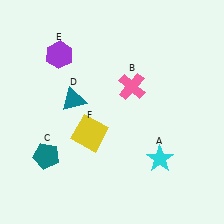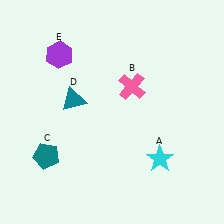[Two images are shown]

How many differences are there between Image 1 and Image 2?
There is 1 difference between the two images.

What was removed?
The yellow square (F) was removed in Image 2.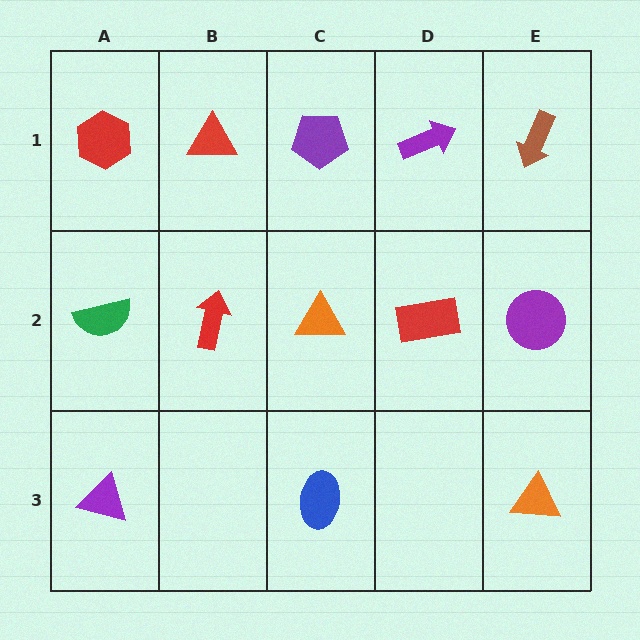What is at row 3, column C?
A blue ellipse.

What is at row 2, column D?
A red rectangle.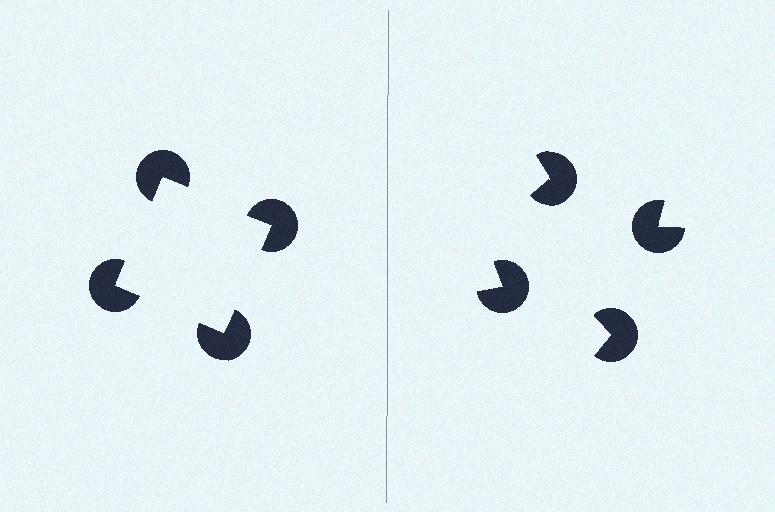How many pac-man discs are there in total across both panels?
8 — 4 on each side.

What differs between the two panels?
The pac-man discs are positioned identically on both sides; only the wedge orientations differ. On the left they align to a square; on the right they are misaligned.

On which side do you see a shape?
An illusory square appears on the left side. On the right side the wedge cuts are rotated, so no coherent shape forms.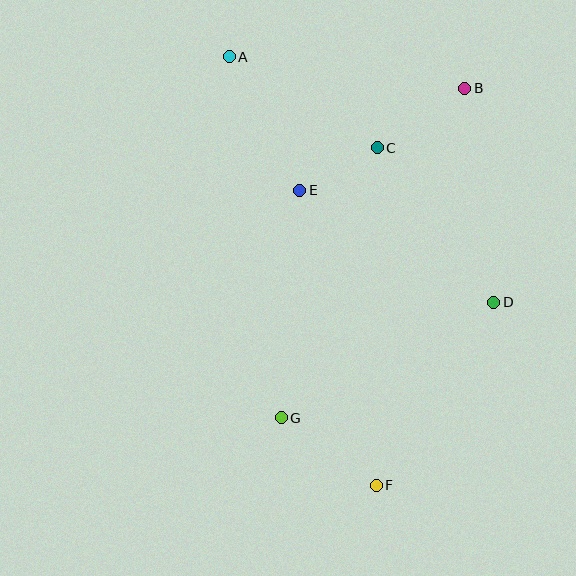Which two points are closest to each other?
Points C and E are closest to each other.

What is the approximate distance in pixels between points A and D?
The distance between A and D is approximately 361 pixels.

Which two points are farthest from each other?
Points A and F are farthest from each other.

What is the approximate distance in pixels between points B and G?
The distance between B and G is approximately 377 pixels.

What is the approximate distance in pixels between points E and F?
The distance between E and F is approximately 305 pixels.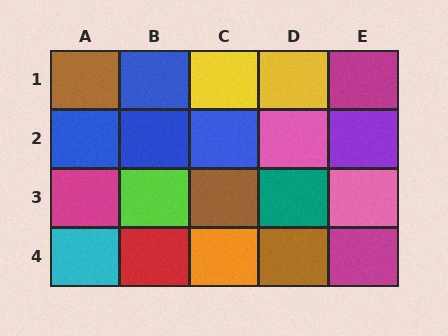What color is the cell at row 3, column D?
Teal.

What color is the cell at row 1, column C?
Yellow.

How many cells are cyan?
1 cell is cyan.